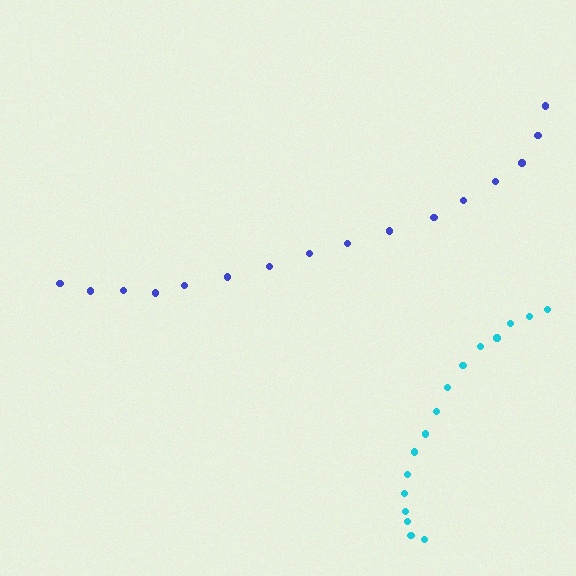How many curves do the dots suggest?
There are 2 distinct paths.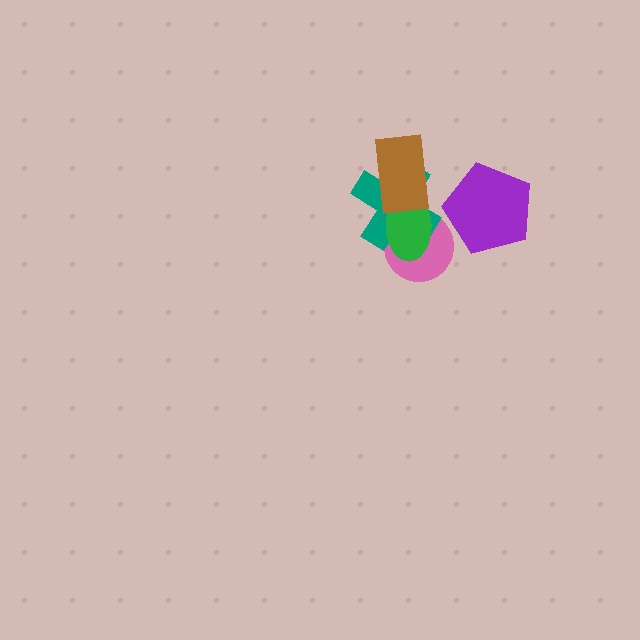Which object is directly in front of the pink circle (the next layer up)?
The teal cross is directly in front of the pink circle.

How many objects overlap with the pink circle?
2 objects overlap with the pink circle.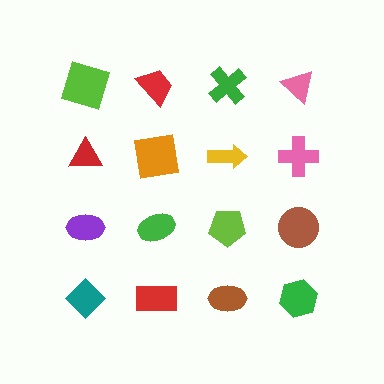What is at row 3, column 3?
A lime pentagon.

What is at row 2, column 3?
A yellow arrow.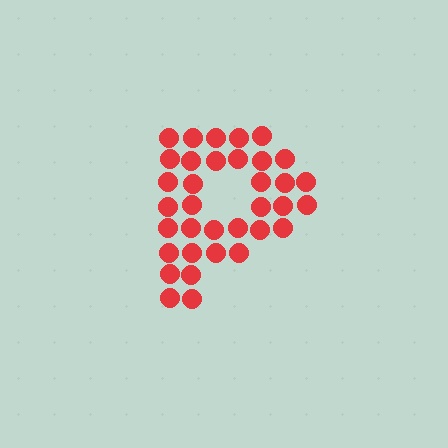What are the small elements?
The small elements are circles.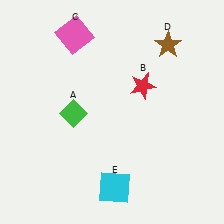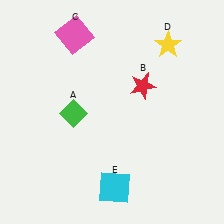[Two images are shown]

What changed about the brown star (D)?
In Image 1, D is brown. In Image 2, it changed to yellow.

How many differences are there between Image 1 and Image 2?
There is 1 difference between the two images.